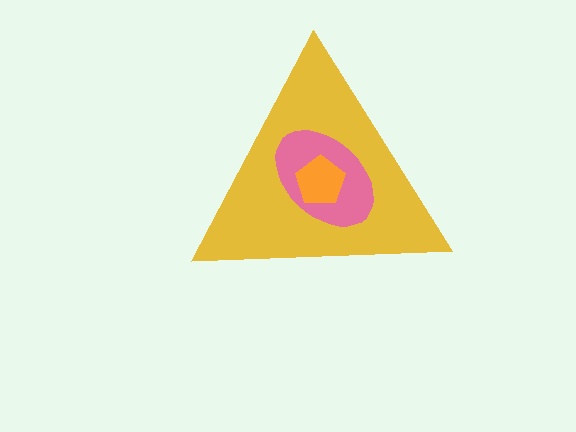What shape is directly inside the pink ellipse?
The orange pentagon.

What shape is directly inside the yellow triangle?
The pink ellipse.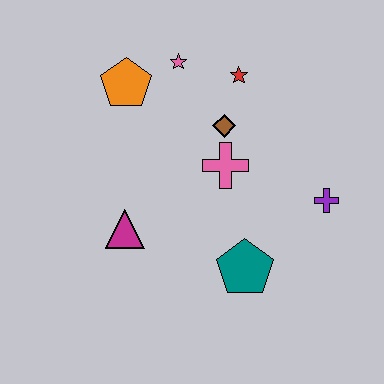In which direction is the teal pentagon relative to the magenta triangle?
The teal pentagon is to the right of the magenta triangle.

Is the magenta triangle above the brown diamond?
No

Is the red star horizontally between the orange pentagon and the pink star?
No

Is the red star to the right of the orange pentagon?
Yes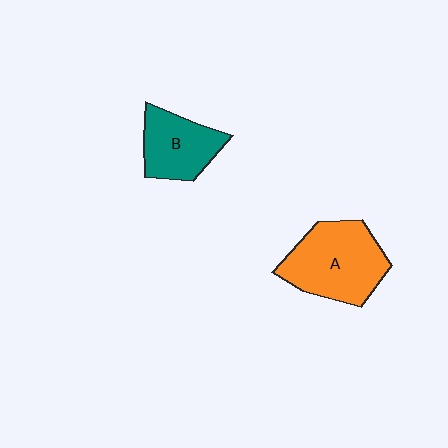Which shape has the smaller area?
Shape B (teal).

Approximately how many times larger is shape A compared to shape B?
Approximately 1.5 times.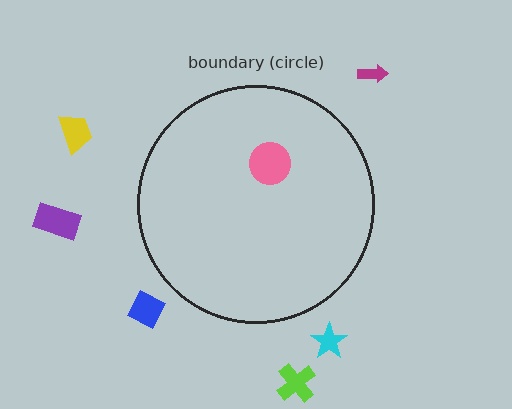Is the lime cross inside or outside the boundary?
Outside.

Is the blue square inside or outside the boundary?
Outside.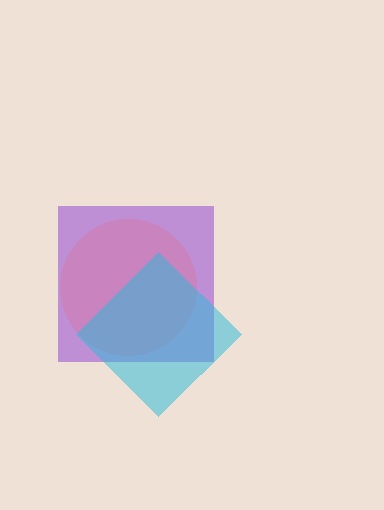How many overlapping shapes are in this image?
There are 3 overlapping shapes in the image.